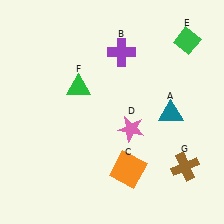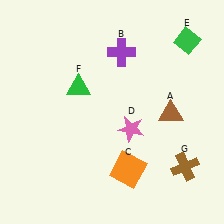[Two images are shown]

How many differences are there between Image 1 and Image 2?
There is 1 difference between the two images.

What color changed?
The triangle (A) changed from teal in Image 1 to brown in Image 2.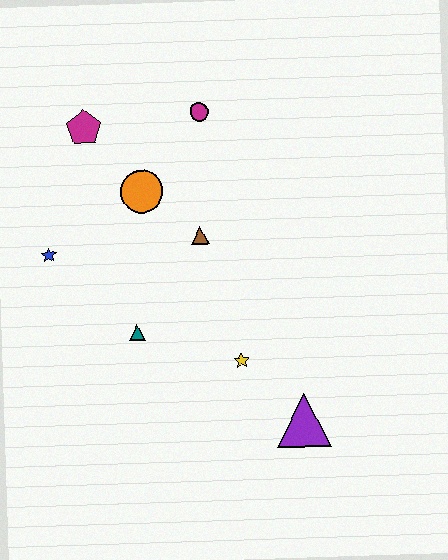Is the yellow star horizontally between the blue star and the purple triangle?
Yes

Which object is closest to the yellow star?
The purple triangle is closest to the yellow star.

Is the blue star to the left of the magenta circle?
Yes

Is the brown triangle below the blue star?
No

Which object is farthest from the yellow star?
The magenta pentagon is farthest from the yellow star.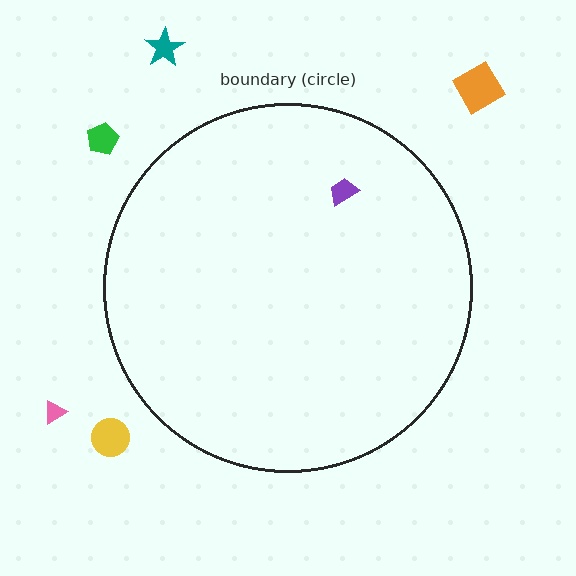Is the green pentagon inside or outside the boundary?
Outside.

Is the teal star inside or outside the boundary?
Outside.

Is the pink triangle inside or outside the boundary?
Outside.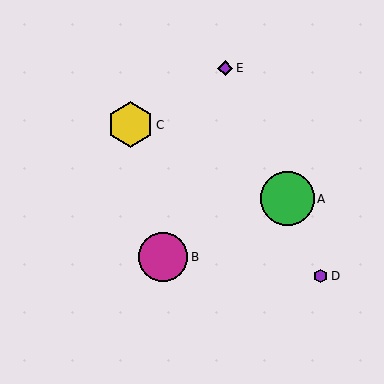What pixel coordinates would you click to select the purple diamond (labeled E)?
Click at (225, 68) to select the purple diamond E.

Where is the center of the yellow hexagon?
The center of the yellow hexagon is at (130, 125).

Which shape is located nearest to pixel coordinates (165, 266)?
The magenta circle (labeled B) at (163, 257) is nearest to that location.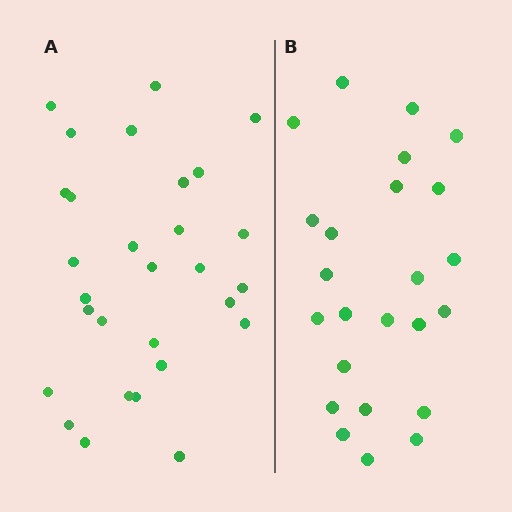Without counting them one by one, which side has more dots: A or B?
Region A (the left region) has more dots.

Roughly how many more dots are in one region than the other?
Region A has about 5 more dots than region B.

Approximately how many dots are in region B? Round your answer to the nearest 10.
About 20 dots. (The exact count is 24, which rounds to 20.)